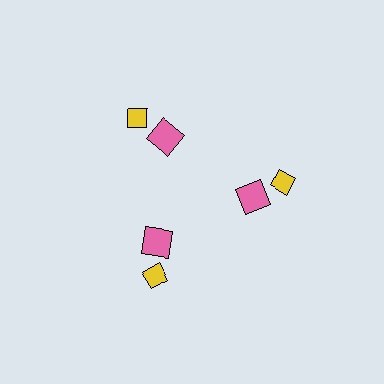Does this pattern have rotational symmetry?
Yes, this pattern has 3-fold rotational symmetry. It looks the same after rotating 120 degrees around the center.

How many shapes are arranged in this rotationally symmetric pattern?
There are 6 shapes, arranged in 3 groups of 2.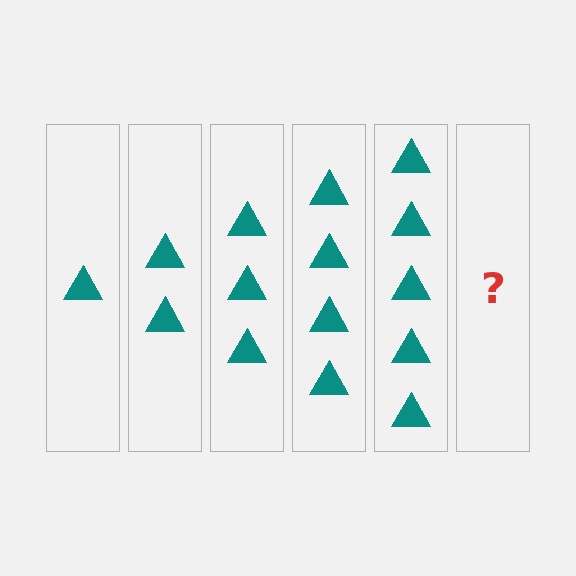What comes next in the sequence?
The next element should be 6 triangles.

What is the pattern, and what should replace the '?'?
The pattern is that each step adds one more triangle. The '?' should be 6 triangles.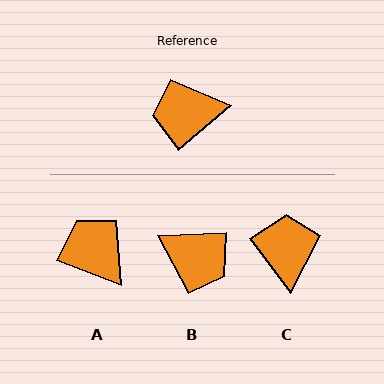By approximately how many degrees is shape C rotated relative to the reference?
Approximately 94 degrees clockwise.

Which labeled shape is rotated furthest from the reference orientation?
B, about 142 degrees away.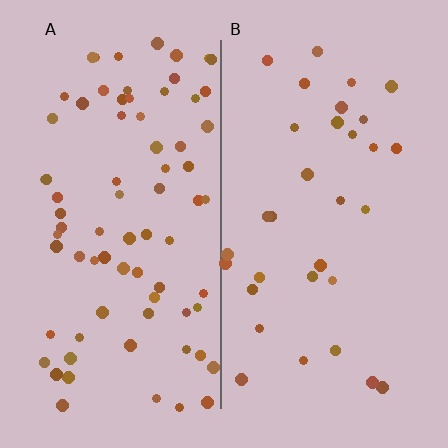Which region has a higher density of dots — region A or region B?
A (the left).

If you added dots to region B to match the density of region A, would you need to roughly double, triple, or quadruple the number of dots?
Approximately double.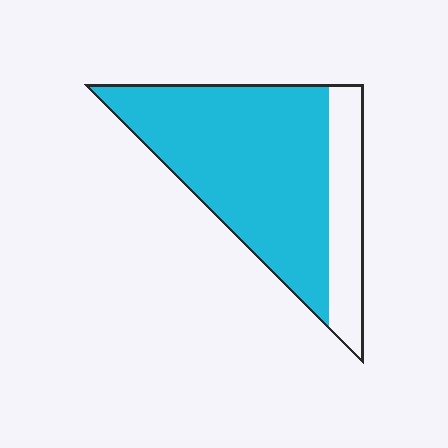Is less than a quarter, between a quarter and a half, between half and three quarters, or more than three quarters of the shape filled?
More than three quarters.